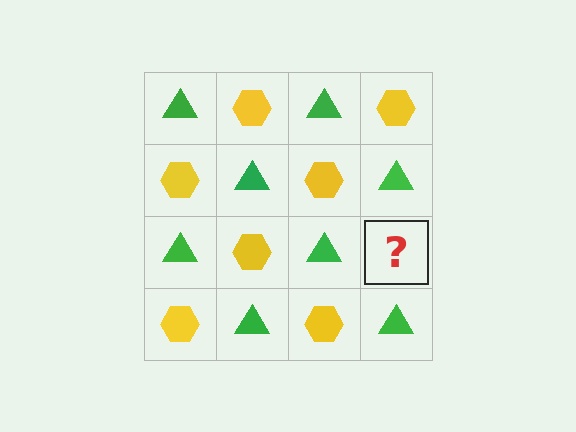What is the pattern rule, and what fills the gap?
The rule is that it alternates green triangle and yellow hexagon in a checkerboard pattern. The gap should be filled with a yellow hexagon.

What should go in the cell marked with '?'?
The missing cell should contain a yellow hexagon.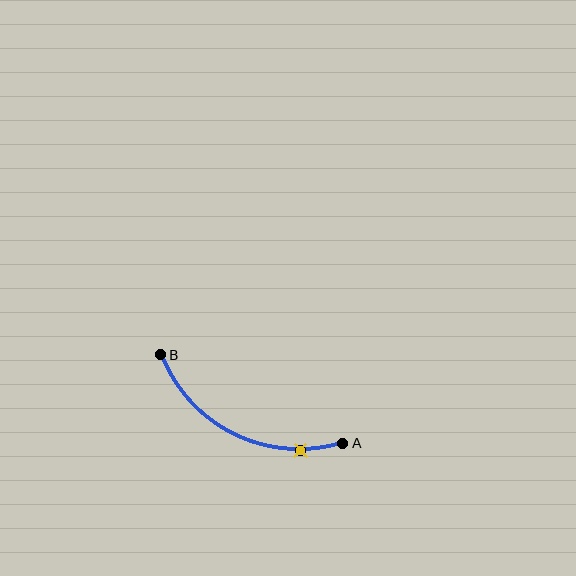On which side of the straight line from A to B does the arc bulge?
The arc bulges below the straight line connecting A and B.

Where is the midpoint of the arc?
The arc midpoint is the point on the curve farthest from the straight line joining A and B. It sits below that line.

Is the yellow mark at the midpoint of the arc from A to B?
No. The yellow mark lies on the arc but is closer to endpoint A. The arc midpoint would be at the point on the curve equidistant along the arc from both A and B.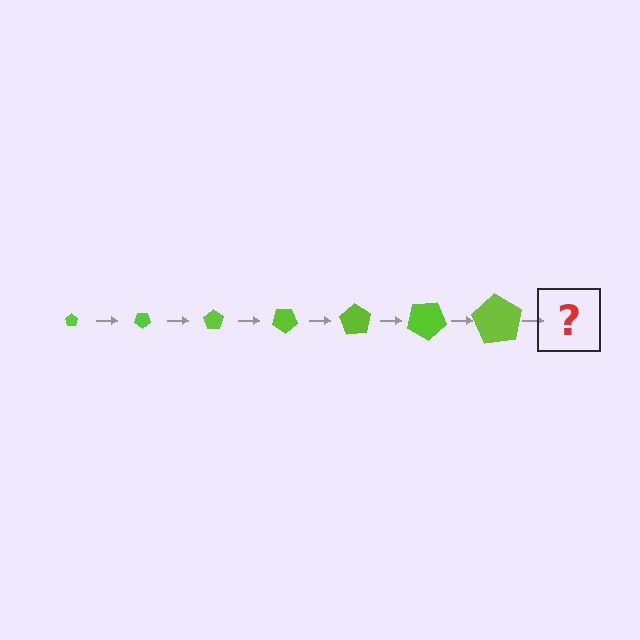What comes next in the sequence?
The next element should be a pentagon, larger than the previous one and rotated 245 degrees from the start.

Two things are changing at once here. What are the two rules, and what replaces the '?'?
The two rules are that the pentagon grows larger each step and it rotates 35 degrees each step. The '?' should be a pentagon, larger than the previous one and rotated 245 degrees from the start.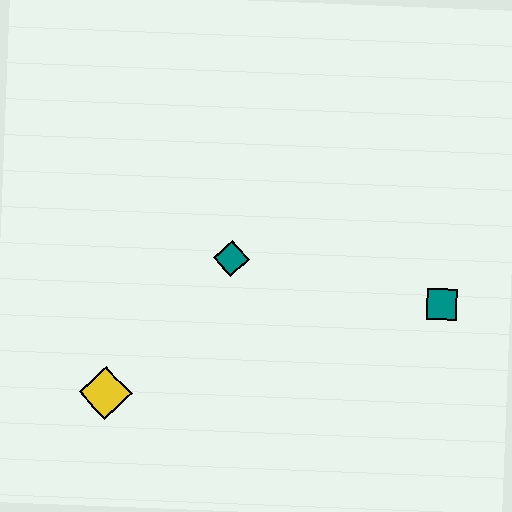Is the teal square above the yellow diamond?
Yes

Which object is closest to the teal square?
The teal diamond is closest to the teal square.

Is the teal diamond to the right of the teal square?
No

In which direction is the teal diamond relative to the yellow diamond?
The teal diamond is above the yellow diamond.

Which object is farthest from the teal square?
The yellow diamond is farthest from the teal square.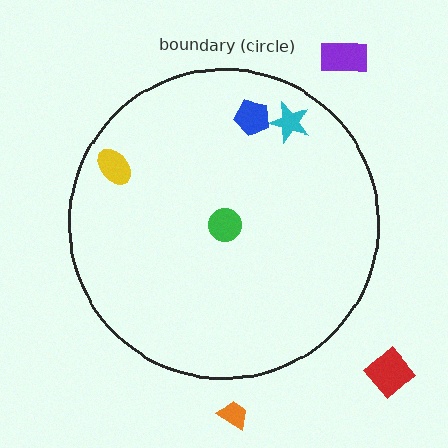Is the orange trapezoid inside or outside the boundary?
Outside.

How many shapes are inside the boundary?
4 inside, 3 outside.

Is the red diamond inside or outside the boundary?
Outside.